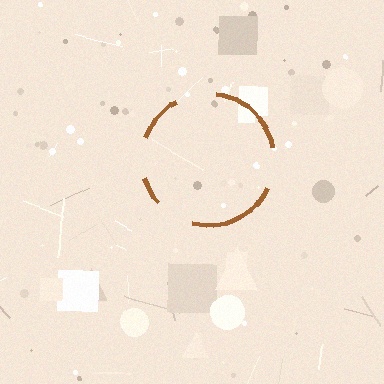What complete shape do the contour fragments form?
The contour fragments form a circle.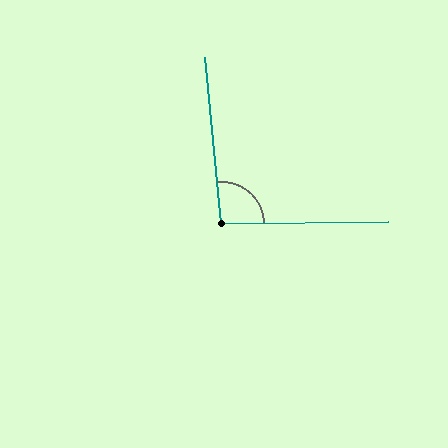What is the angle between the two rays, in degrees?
Approximately 95 degrees.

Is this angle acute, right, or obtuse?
It is approximately a right angle.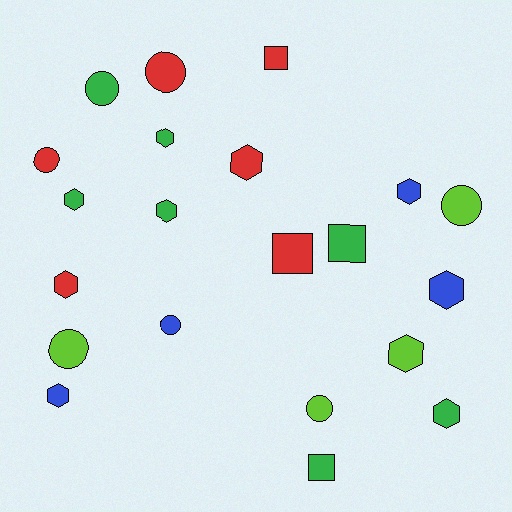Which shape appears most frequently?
Hexagon, with 10 objects.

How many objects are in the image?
There are 21 objects.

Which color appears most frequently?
Green, with 7 objects.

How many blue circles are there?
There is 1 blue circle.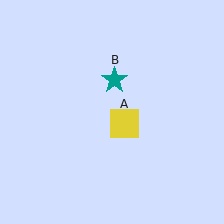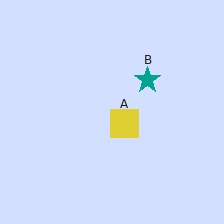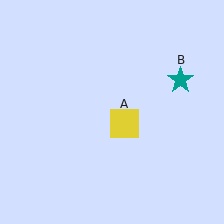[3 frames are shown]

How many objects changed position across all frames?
1 object changed position: teal star (object B).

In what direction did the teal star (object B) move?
The teal star (object B) moved right.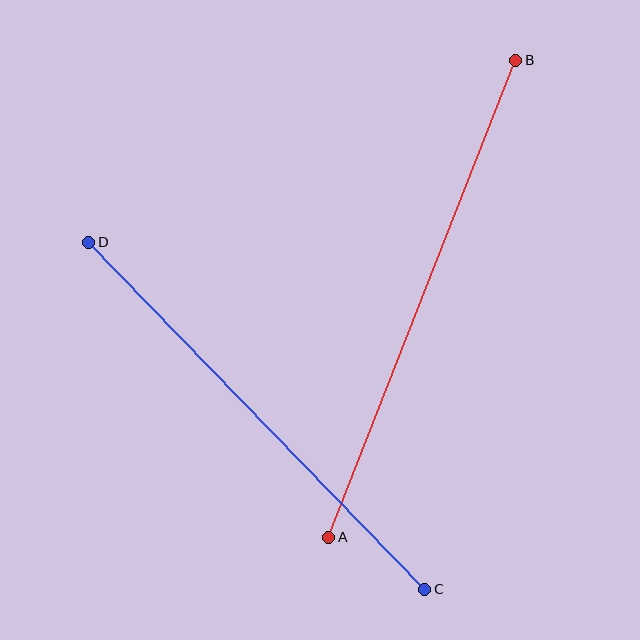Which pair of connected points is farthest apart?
Points A and B are farthest apart.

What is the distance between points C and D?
The distance is approximately 483 pixels.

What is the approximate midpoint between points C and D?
The midpoint is at approximately (257, 416) pixels.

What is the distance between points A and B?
The distance is approximately 512 pixels.